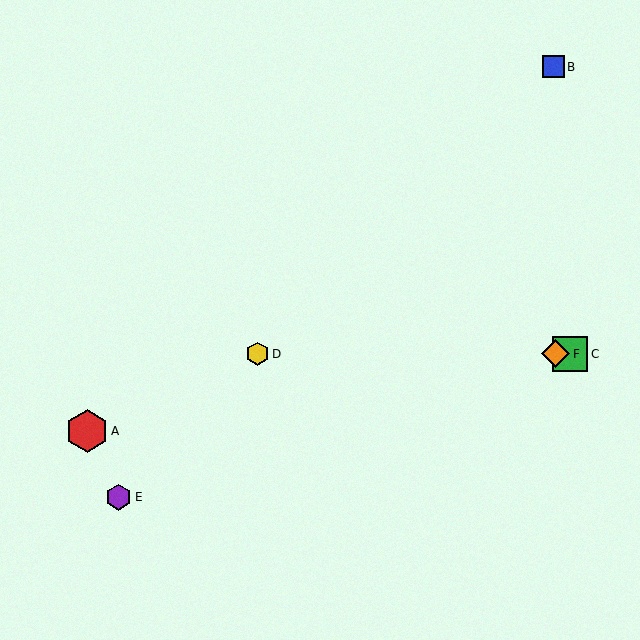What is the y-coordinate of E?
Object E is at y≈497.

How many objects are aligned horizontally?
3 objects (C, D, F) are aligned horizontally.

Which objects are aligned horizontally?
Objects C, D, F are aligned horizontally.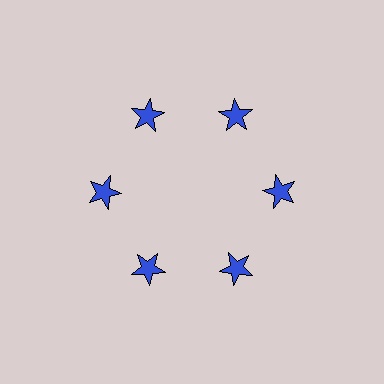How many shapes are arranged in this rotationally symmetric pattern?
There are 6 shapes, arranged in 6 groups of 1.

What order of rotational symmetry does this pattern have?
This pattern has 6-fold rotational symmetry.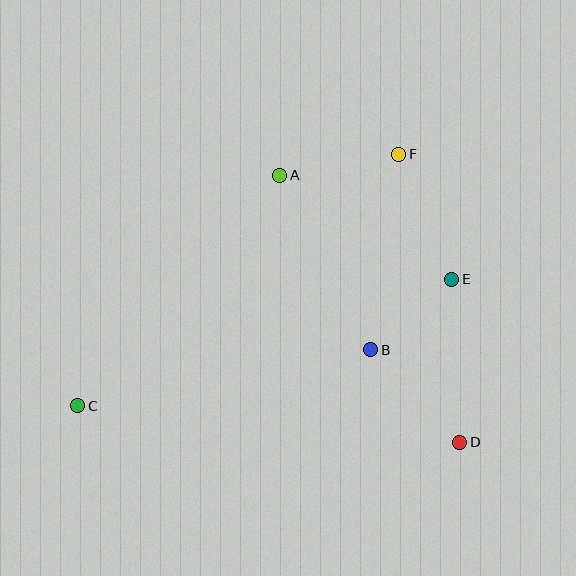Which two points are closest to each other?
Points B and E are closest to each other.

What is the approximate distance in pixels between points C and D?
The distance between C and D is approximately 384 pixels.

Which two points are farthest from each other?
Points C and F are farthest from each other.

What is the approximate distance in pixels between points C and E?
The distance between C and E is approximately 395 pixels.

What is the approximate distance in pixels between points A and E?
The distance between A and E is approximately 201 pixels.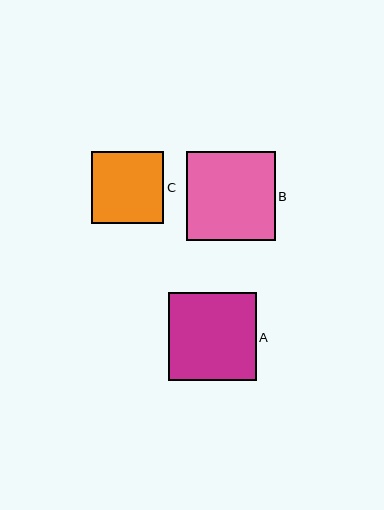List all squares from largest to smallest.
From largest to smallest: B, A, C.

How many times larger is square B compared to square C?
Square B is approximately 1.2 times the size of square C.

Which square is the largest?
Square B is the largest with a size of approximately 89 pixels.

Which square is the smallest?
Square C is the smallest with a size of approximately 73 pixels.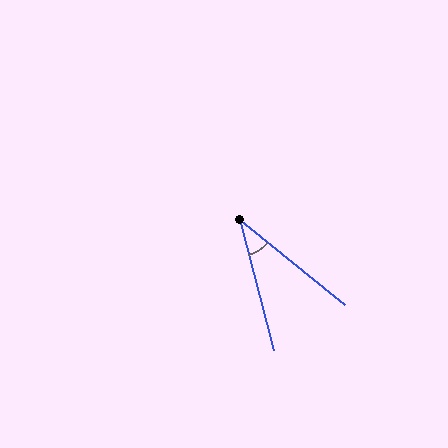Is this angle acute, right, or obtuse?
It is acute.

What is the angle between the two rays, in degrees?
Approximately 37 degrees.